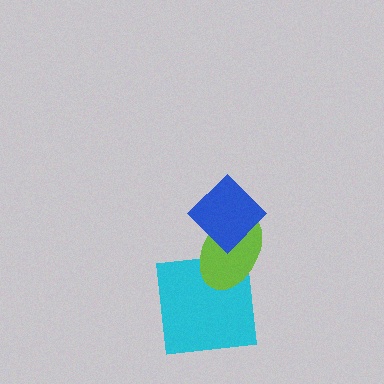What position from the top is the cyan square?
The cyan square is 3rd from the top.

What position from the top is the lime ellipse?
The lime ellipse is 2nd from the top.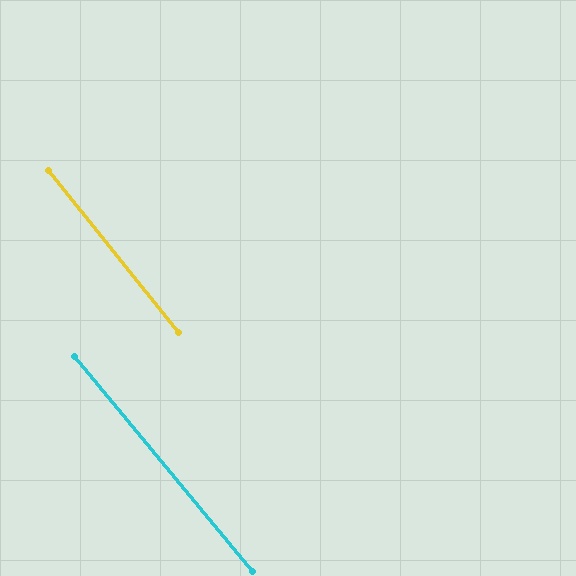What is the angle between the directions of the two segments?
Approximately 1 degree.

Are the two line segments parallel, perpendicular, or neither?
Parallel — their directions differ by only 0.8°.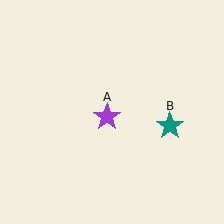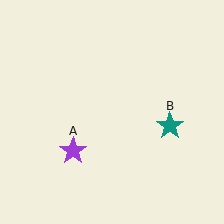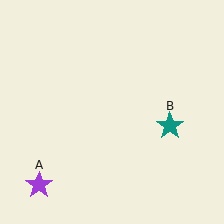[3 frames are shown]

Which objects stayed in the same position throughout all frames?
Teal star (object B) remained stationary.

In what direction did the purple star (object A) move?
The purple star (object A) moved down and to the left.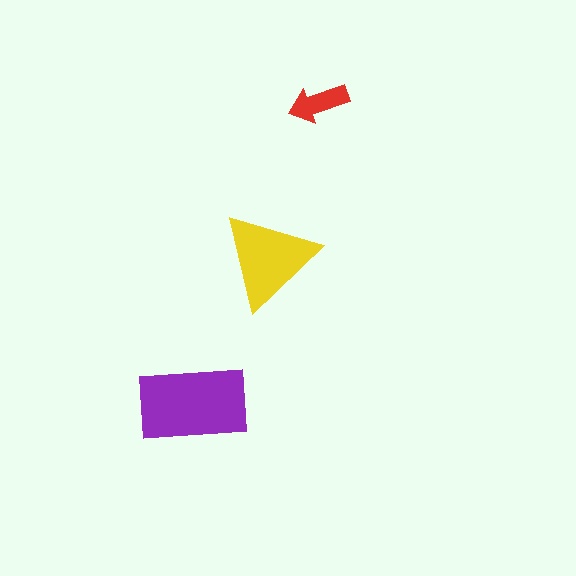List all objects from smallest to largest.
The red arrow, the yellow triangle, the purple rectangle.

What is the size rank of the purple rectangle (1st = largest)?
1st.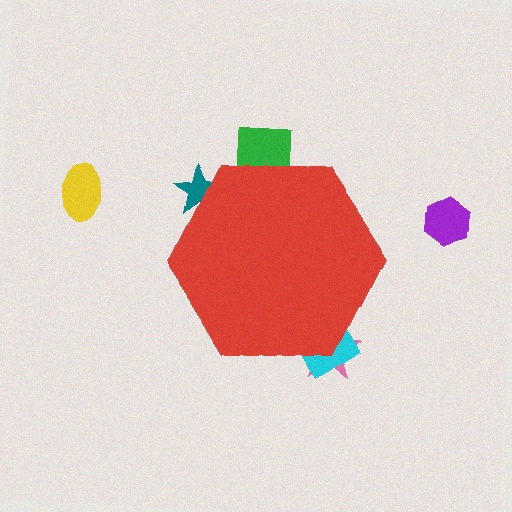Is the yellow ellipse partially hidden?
No, the yellow ellipse is fully visible.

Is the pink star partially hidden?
Yes, the pink star is partially hidden behind the red hexagon.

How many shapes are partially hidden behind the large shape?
4 shapes are partially hidden.